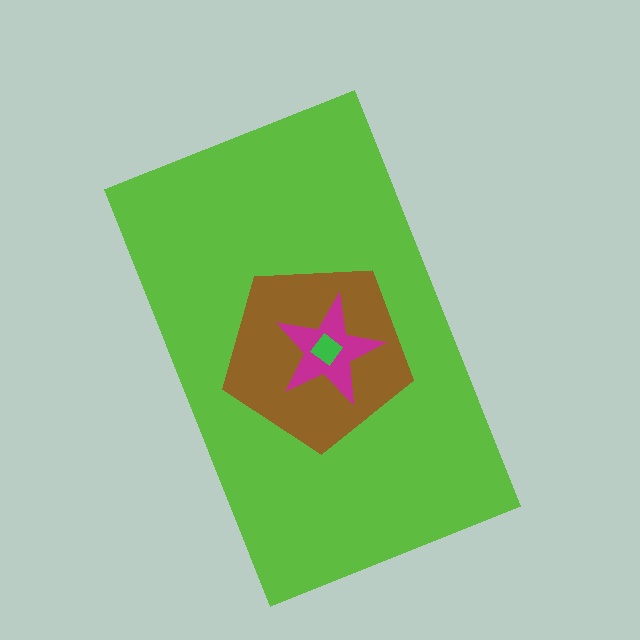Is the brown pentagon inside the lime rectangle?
Yes.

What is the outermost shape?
The lime rectangle.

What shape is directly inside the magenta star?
The green diamond.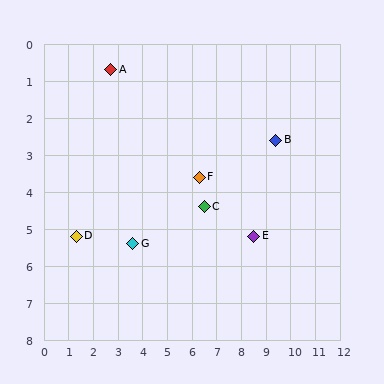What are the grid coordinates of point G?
Point G is at approximately (3.6, 5.4).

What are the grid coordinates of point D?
Point D is at approximately (1.3, 5.2).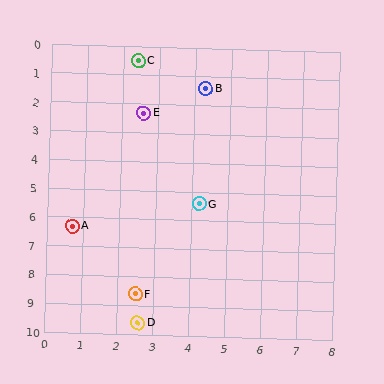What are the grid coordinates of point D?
Point D is at approximately (2.6, 9.6).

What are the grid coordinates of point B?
Point B is at approximately (4.3, 1.4).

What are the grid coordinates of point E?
Point E is at approximately (2.6, 2.3).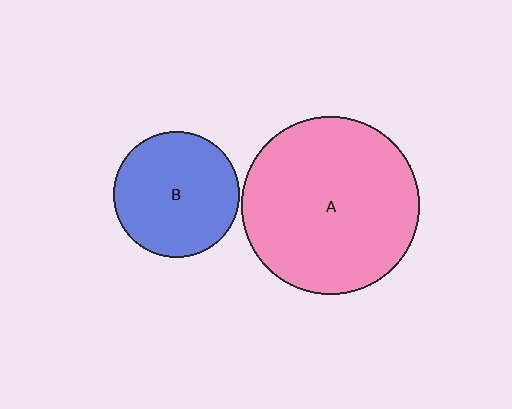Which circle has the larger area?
Circle A (pink).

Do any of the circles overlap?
No, none of the circles overlap.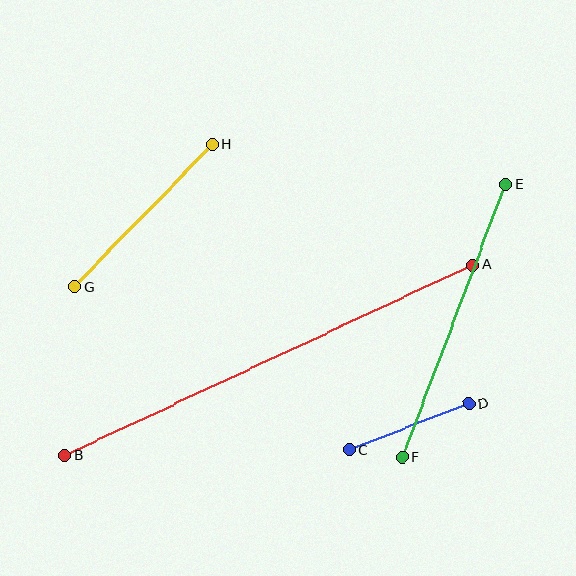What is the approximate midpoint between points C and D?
The midpoint is at approximately (409, 427) pixels.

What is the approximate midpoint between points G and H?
The midpoint is at approximately (144, 216) pixels.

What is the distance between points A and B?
The distance is approximately 450 pixels.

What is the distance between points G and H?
The distance is approximately 198 pixels.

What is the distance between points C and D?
The distance is approximately 128 pixels.